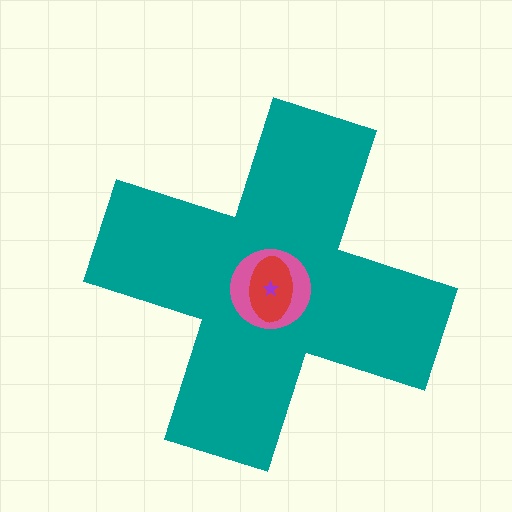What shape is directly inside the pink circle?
The red ellipse.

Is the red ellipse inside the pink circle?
Yes.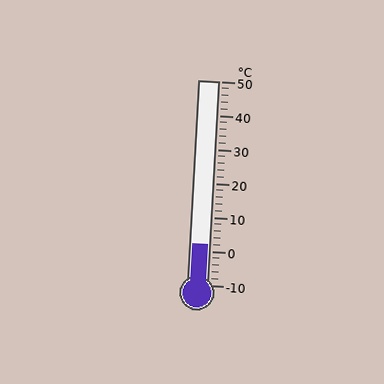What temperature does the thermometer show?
The thermometer shows approximately 2°C.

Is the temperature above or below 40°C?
The temperature is below 40°C.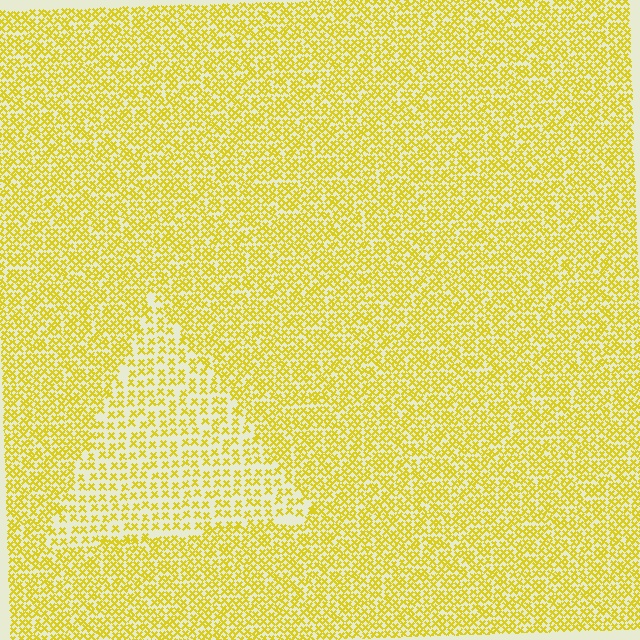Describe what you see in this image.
The image contains small yellow elements arranged at two different densities. A triangle-shaped region is visible where the elements are less densely packed than the surrounding area.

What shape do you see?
I see a triangle.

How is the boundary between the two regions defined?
The boundary is defined by a change in element density (approximately 1.7x ratio). All elements are the same color, size, and shape.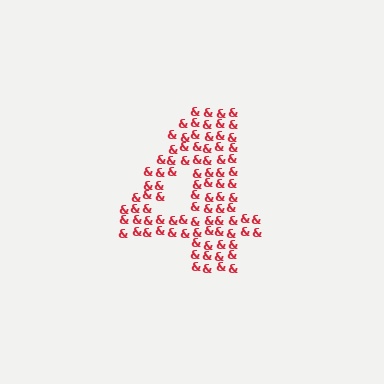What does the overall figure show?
The overall figure shows the digit 4.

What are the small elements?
The small elements are ampersands.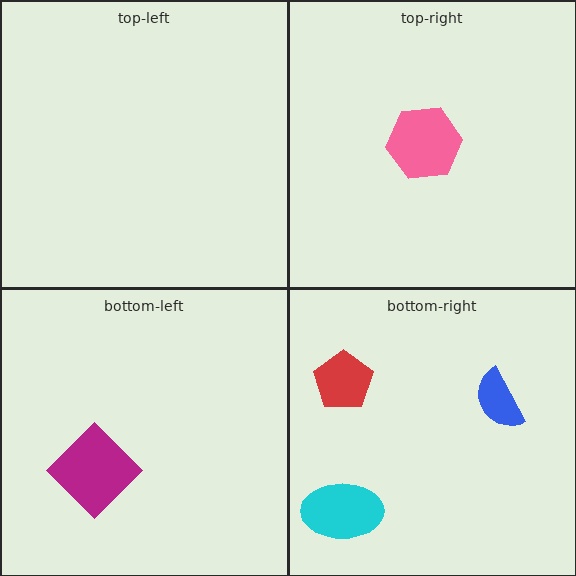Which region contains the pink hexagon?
The top-right region.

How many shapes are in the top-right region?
1.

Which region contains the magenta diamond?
The bottom-left region.